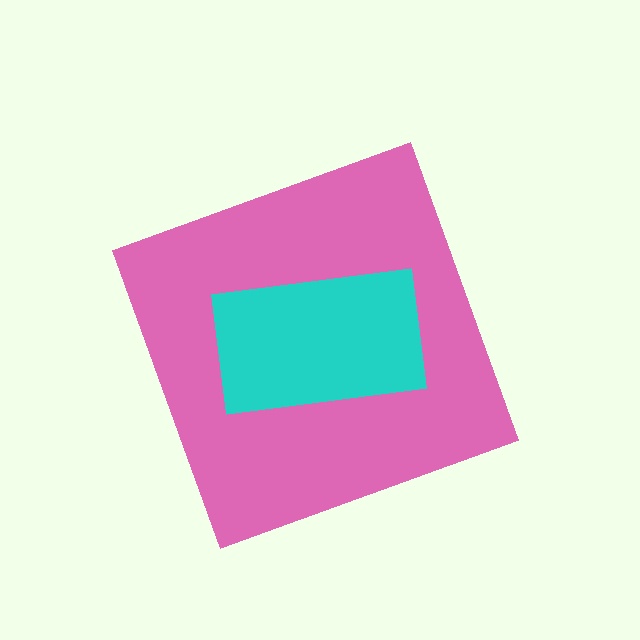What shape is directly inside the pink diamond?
The cyan rectangle.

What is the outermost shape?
The pink diamond.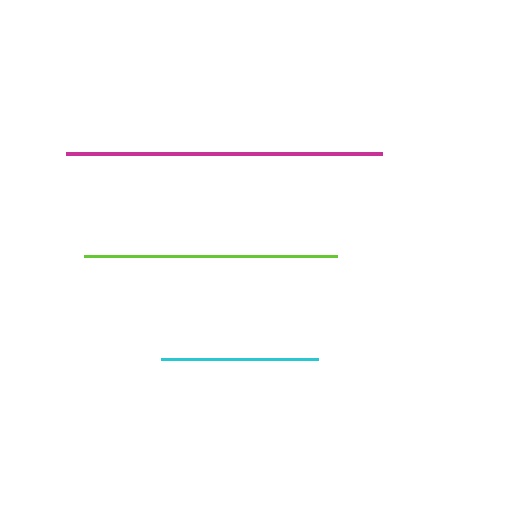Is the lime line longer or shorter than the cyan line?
The lime line is longer than the cyan line.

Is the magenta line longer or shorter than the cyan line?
The magenta line is longer than the cyan line.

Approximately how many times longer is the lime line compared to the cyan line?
The lime line is approximately 1.6 times the length of the cyan line.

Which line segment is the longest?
The magenta line is the longest at approximately 316 pixels.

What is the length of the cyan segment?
The cyan segment is approximately 157 pixels long.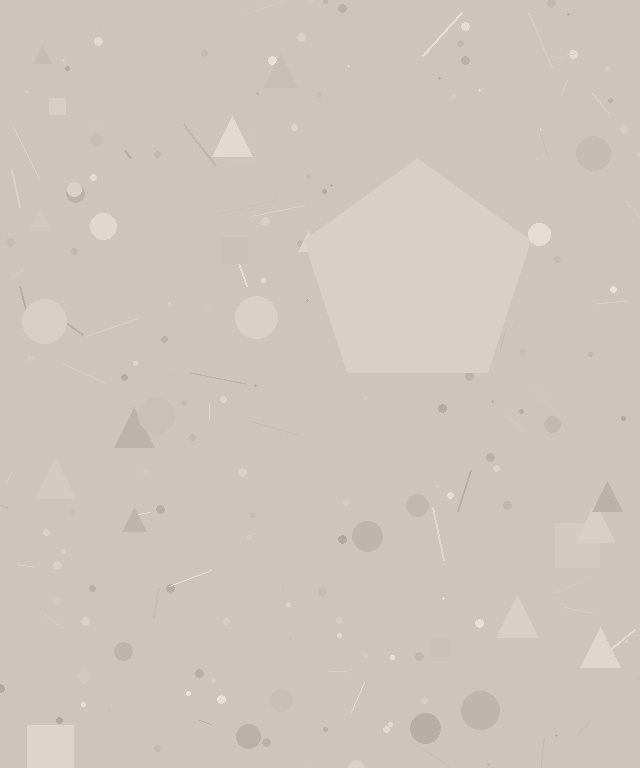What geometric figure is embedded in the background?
A pentagon is embedded in the background.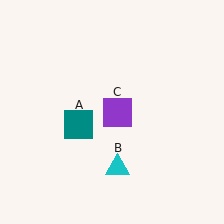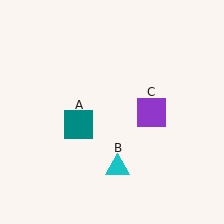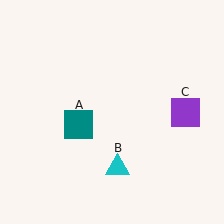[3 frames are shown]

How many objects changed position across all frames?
1 object changed position: purple square (object C).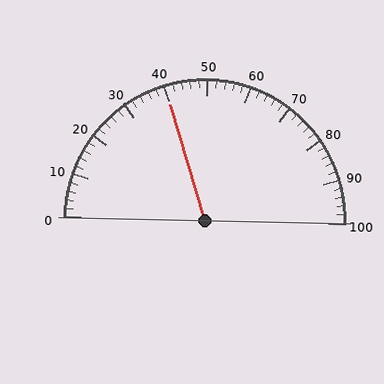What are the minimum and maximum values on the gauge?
The gauge ranges from 0 to 100.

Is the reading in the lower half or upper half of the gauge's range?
The reading is in the lower half of the range (0 to 100).